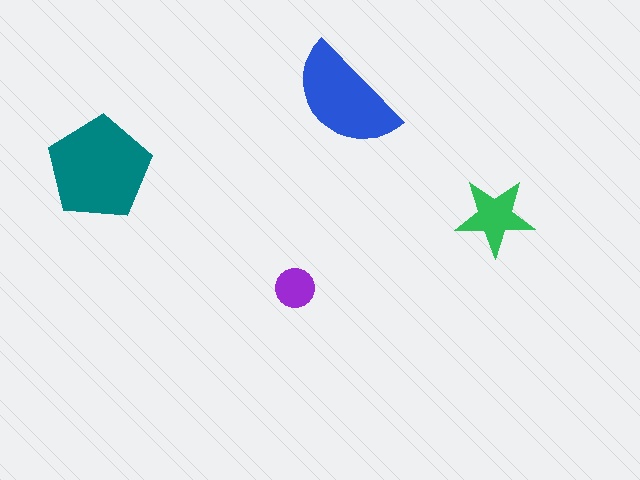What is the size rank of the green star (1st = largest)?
3rd.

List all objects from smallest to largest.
The purple circle, the green star, the blue semicircle, the teal pentagon.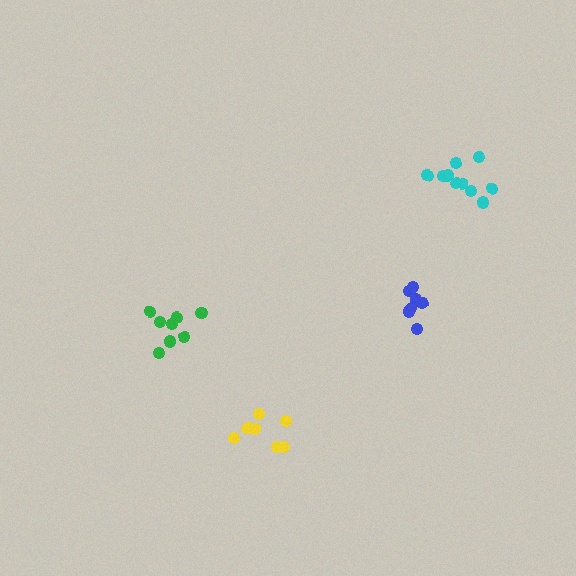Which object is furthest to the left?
The green cluster is leftmost.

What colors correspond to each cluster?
The clusters are colored: yellow, blue, green, cyan.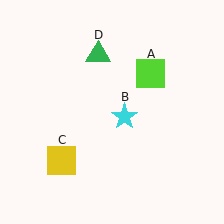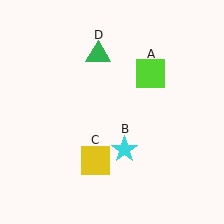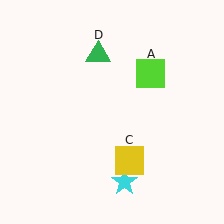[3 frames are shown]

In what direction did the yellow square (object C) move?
The yellow square (object C) moved right.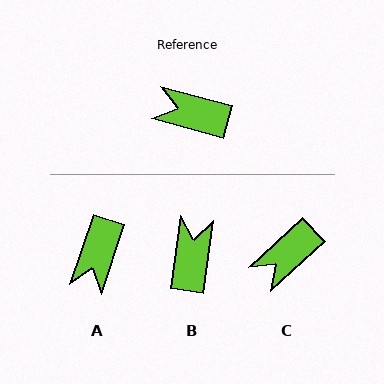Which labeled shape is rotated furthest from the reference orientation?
A, about 86 degrees away.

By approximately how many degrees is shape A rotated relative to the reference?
Approximately 86 degrees counter-clockwise.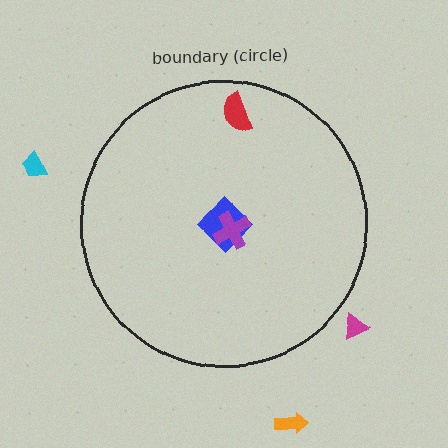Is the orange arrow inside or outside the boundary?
Outside.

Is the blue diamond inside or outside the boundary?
Inside.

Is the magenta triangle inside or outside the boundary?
Outside.